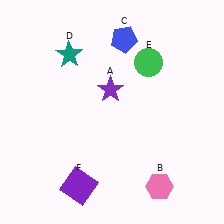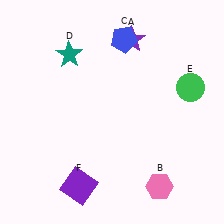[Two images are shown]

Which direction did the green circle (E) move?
The green circle (E) moved right.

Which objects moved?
The objects that moved are: the purple star (A), the green circle (E).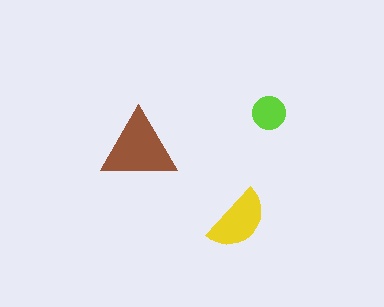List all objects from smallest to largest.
The lime circle, the yellow semicircle, the brown triangle.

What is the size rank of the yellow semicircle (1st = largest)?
2nd.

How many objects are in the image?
There are 3 objects in the image.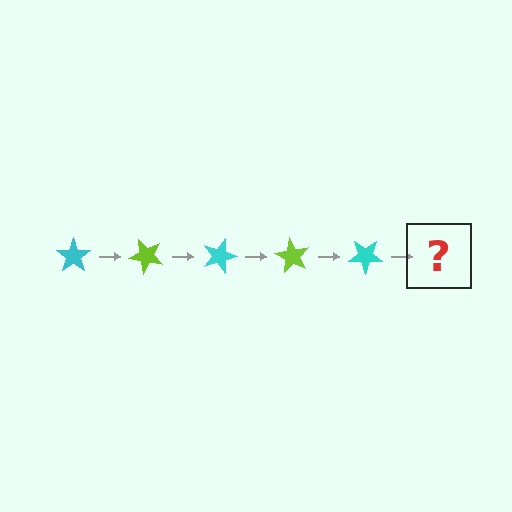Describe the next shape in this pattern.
It should be a lime star, rotated 225 degrees from the start.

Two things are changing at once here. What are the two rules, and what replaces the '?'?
The two rules are that it rotates 45 degrees each step and the color cycles through cyan and lime. The '?' should be a lime star, rotated 225 degrees from the start.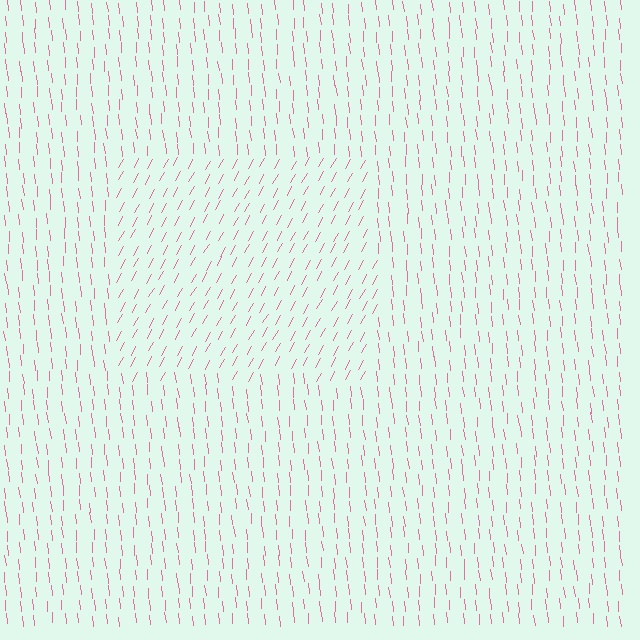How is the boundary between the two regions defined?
The boundary is defined purely by a change in line orientation (approximately 34 degrees difference). All lines are the same color and thickness.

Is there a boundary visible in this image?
Yes, there is a texture boundary formed by a change in line orientation.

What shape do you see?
I see a rectangle.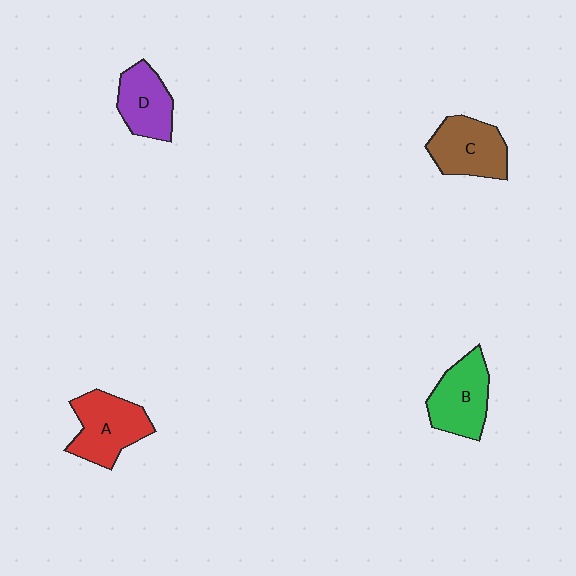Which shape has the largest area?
Shape A (red).